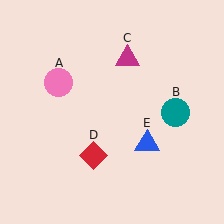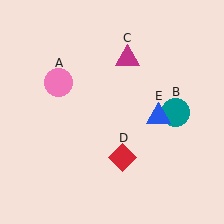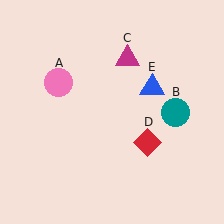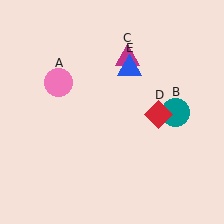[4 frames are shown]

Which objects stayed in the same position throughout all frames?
Pink circle (object A) and teal circle (object B) and magenta triangle (object C) remained stationary.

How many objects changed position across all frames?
2 objects changed position: red diamond (object D), blue triangle (object E).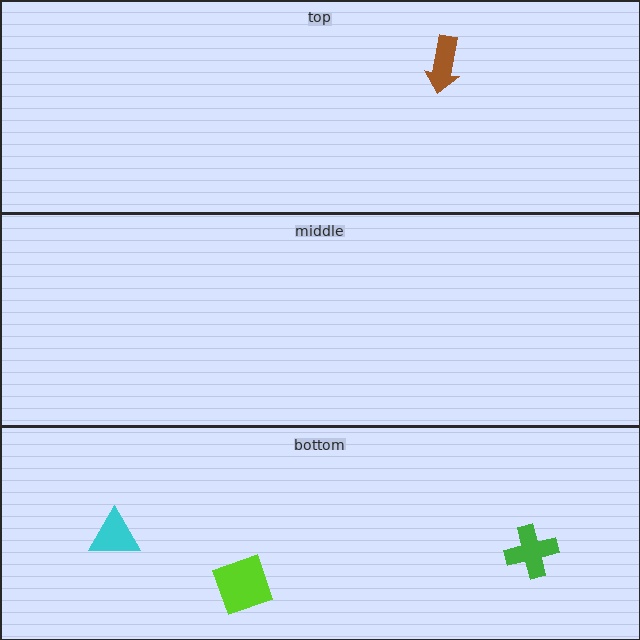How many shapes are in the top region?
1.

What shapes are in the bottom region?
The green cross, the lime diamond, the cyan triangle.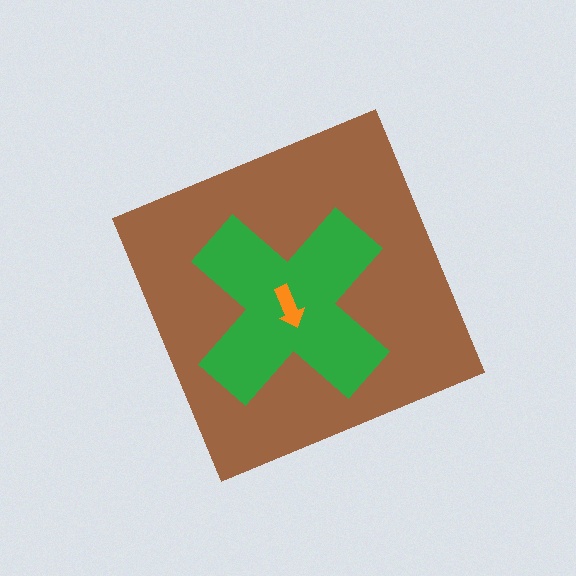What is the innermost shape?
The orange arrow.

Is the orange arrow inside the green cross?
Yes.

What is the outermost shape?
The brown diamond.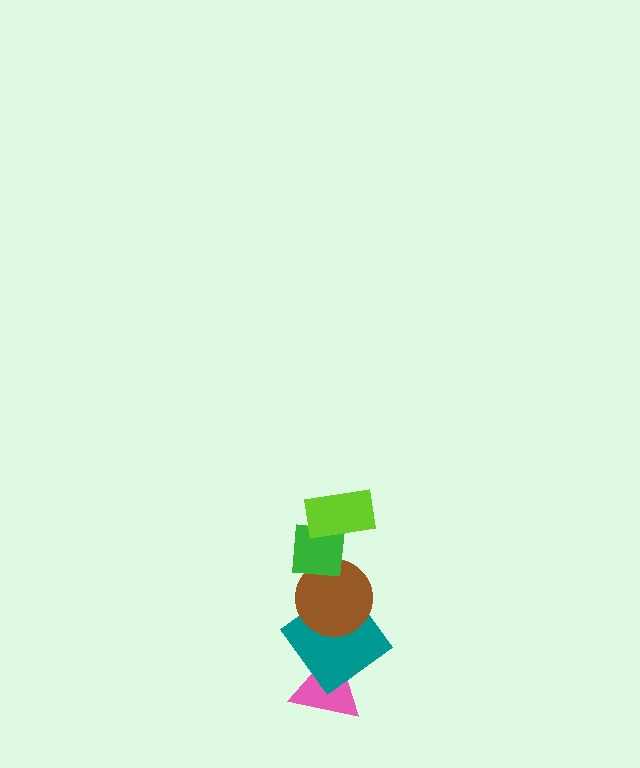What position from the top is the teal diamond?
The teal diamond is 4th from the top.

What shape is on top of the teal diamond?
The brown circle is on top of the teal diamond.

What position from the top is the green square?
The green square is 2nd from the top.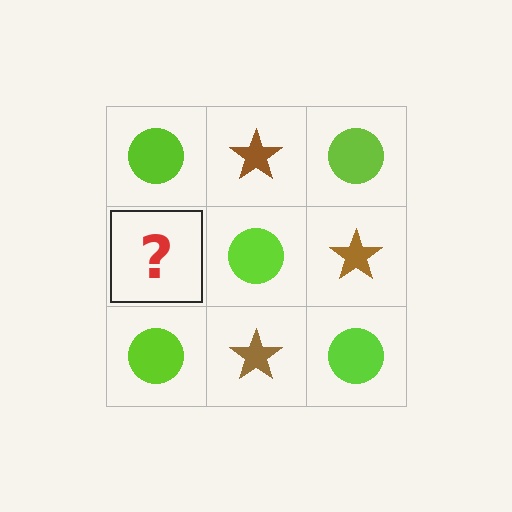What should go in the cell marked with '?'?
The missing cell should contain a brown star.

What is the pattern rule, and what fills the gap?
The rule is that it alternates lime circle and brown star in a checkerboard pattern. The gap should be filled with a brown star.